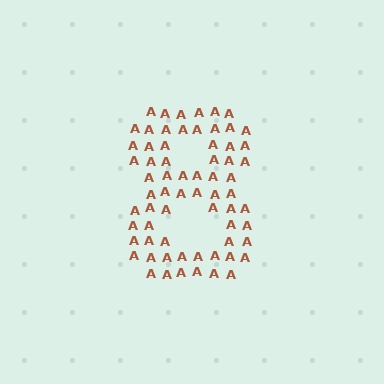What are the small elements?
The small elements are letter A's.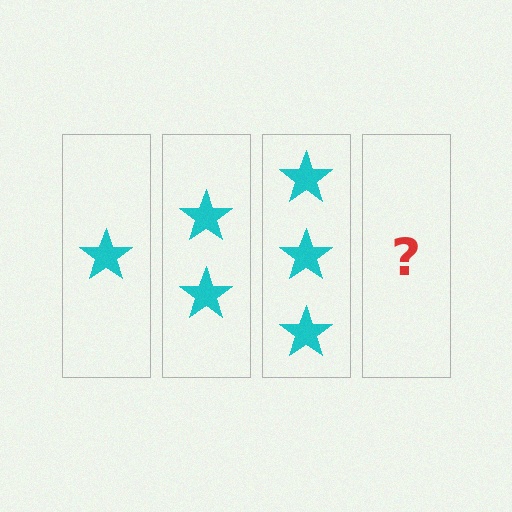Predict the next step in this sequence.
The next step is 4 stars.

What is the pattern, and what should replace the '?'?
The pattern is that each step adds one more star. The '?' should be 4 stars.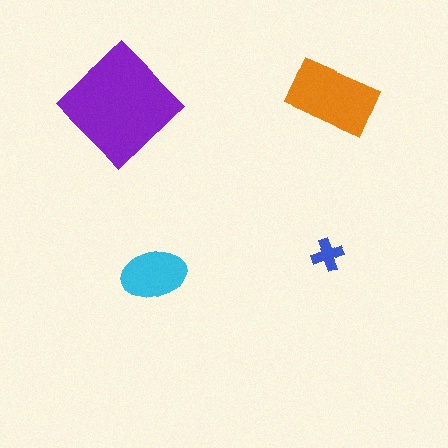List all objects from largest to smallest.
The purple diamond, the orange rectangle, the cyan ellipse, the blue cross.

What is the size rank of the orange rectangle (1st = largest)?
2nd.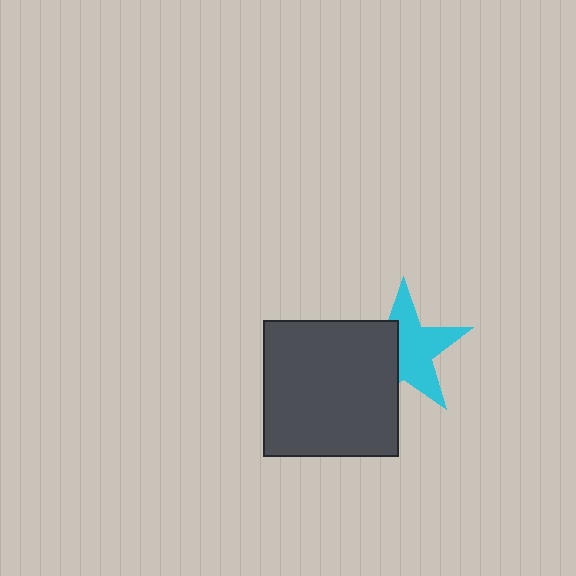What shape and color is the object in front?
The object in front is a dark gray square.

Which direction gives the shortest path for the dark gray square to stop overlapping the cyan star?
Moving left gives the shortest separation.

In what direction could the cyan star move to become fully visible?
The cyan star could move right. That would shift it out from behind the dark gray square entirely.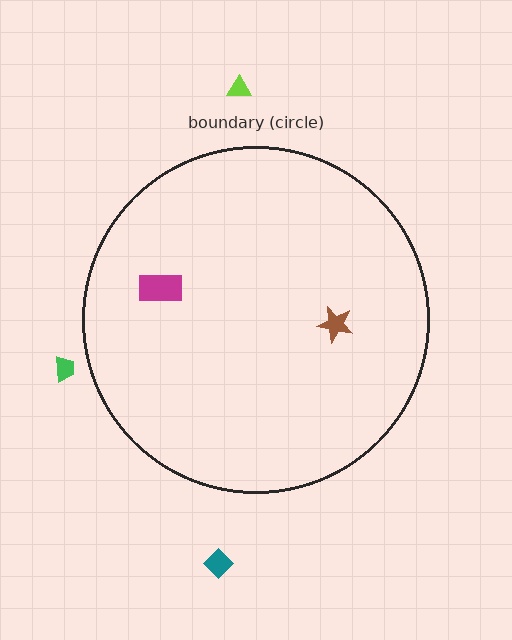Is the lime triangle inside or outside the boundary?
Outside.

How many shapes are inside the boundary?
2 inside, 3 outside.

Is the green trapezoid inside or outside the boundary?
Outside.